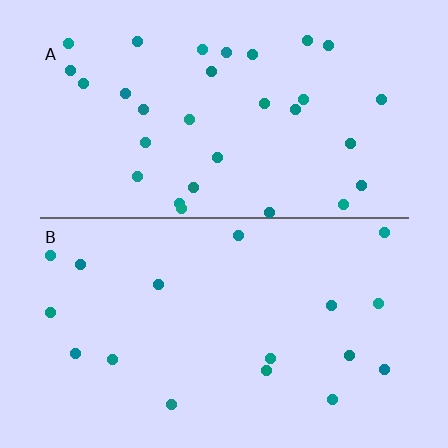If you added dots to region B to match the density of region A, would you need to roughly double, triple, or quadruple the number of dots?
Approximately double.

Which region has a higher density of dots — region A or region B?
A (the top).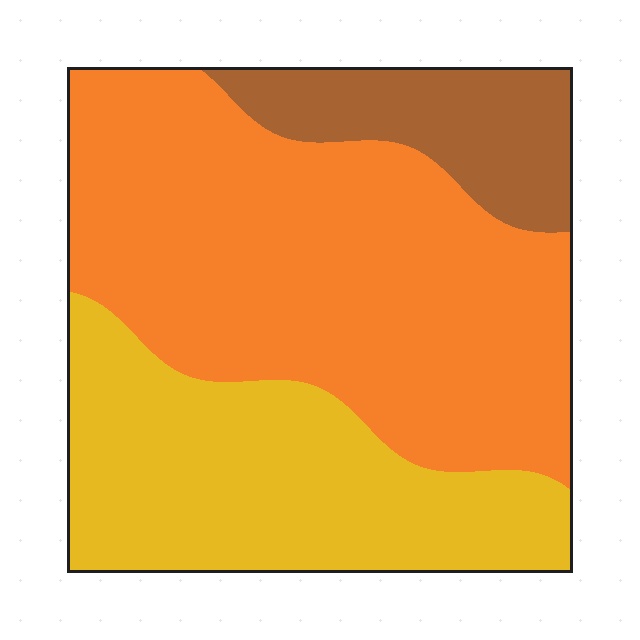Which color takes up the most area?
Orange, at roughly 55%.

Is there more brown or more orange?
Orange.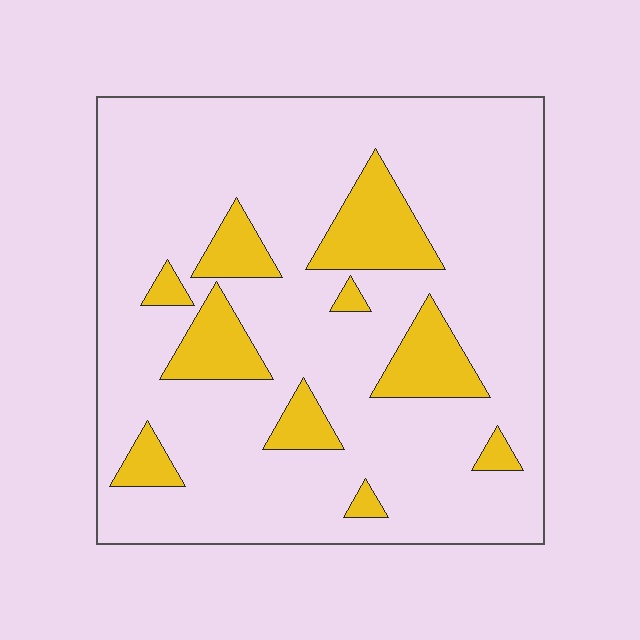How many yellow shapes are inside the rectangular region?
10.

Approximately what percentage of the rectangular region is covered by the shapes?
Approximately 15%.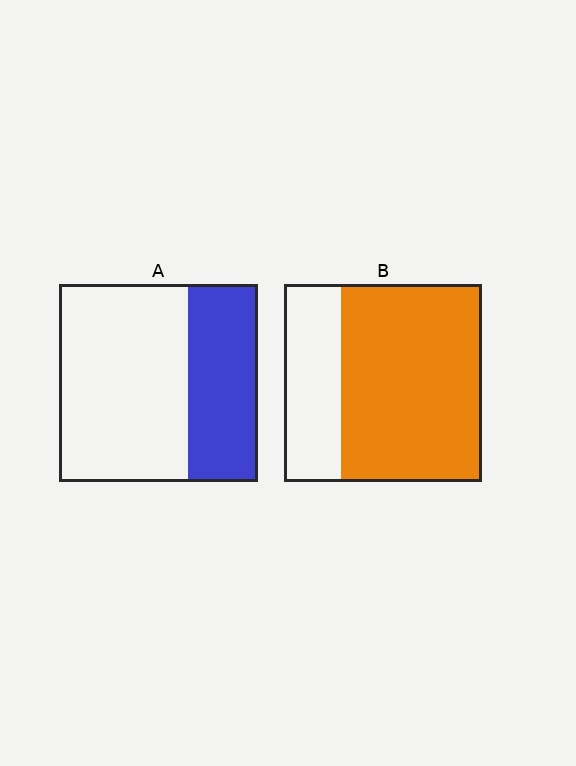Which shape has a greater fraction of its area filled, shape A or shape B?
Shape B.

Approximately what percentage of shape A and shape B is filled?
A is approximately 35% and B is approximately 70%.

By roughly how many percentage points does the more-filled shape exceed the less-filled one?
By roughly 35 percentage points (B over A).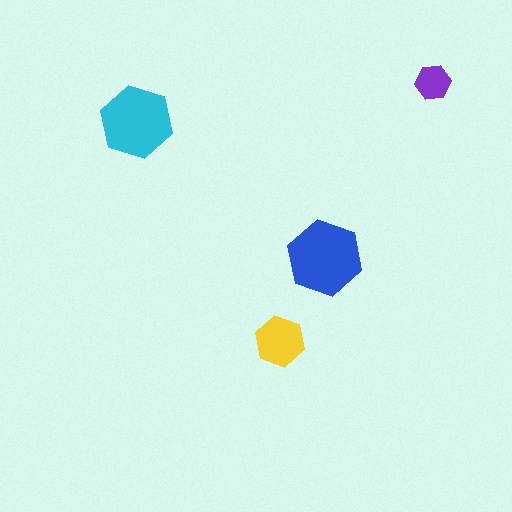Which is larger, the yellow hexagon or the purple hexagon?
The yellow one.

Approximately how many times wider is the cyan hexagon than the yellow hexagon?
About 1.5 times wider.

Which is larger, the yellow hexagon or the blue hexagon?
The blue one.